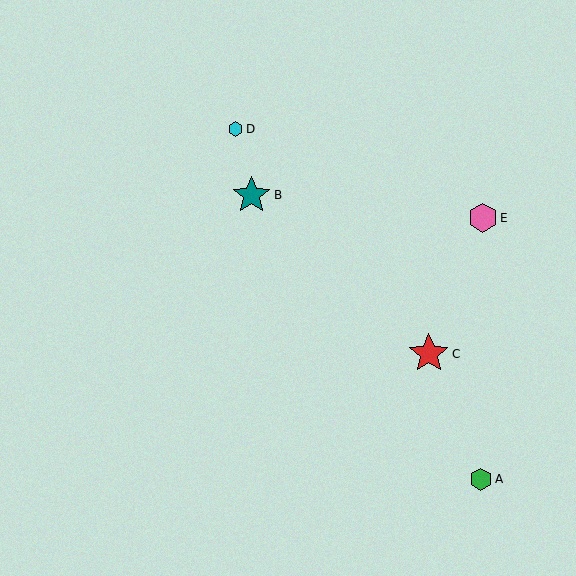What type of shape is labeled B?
Shape B is a teal star.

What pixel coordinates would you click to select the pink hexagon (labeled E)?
Click at (483, 218) to select the pink hexagon E.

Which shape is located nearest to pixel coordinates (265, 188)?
The teal star (labeled B) at (252, 195) is nearest to that location.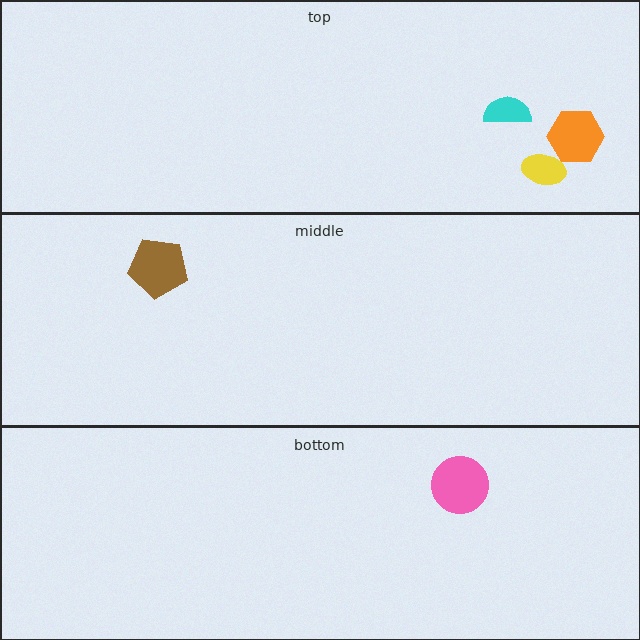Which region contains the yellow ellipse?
The top region.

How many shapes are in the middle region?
1.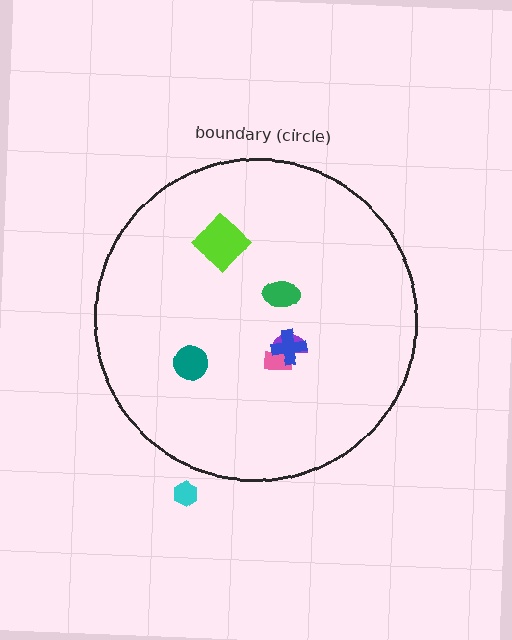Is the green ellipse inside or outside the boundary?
Inside.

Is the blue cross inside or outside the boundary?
Inside.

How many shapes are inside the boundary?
6 inside, 1 outside.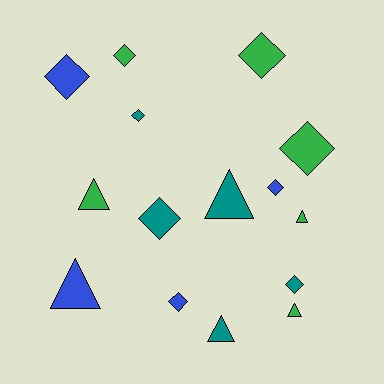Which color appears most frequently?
Green, with 6 objects.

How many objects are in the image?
There are 15 objects.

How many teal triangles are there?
There are 2 teal triangles.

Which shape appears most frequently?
Diamond, with 9 objects.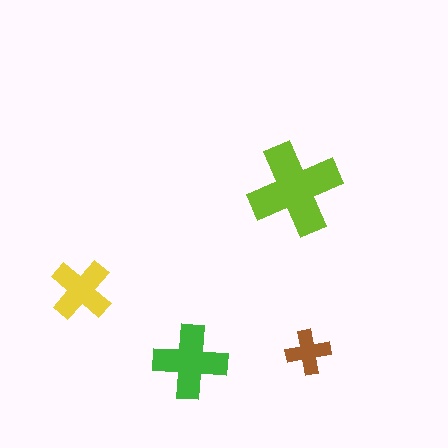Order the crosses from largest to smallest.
the lime one, the green one, the yellow one, the brown one.